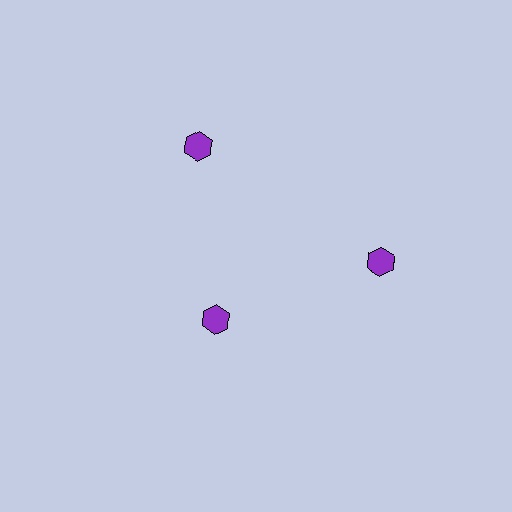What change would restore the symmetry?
The symmetry would be restored by moving it outward, back onto the ring so that all 3 hexagons sit at equal angles and equal distance from the center.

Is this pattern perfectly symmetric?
No. The 3 purple hexagons are arranged in a ring, but one element near the 7 o'clock position is pulled inward toward the center, breaking the 3-fold rotational symmetry.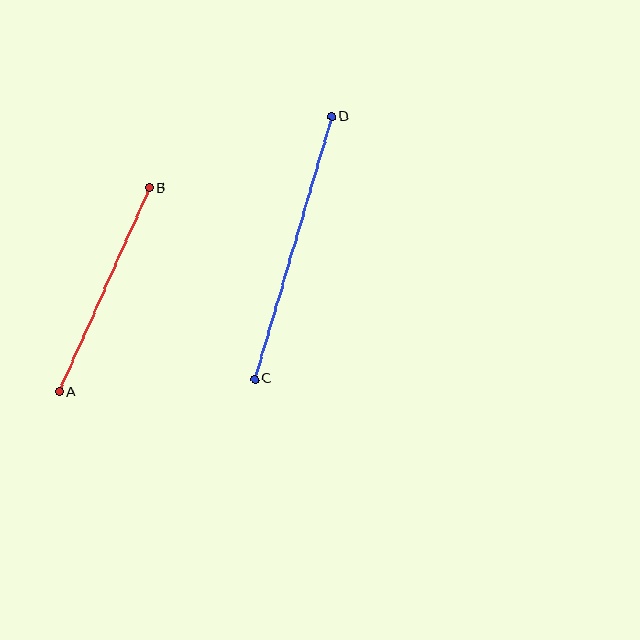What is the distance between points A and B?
The distance is approximately 223 pixels.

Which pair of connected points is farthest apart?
Points C and D are farthest apart.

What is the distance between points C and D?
The distance is approximately 274 pixels.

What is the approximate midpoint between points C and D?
The midpoint is at approximately (293, 248) pixels.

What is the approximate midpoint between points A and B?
The midpoint is at approximately (104, 290) pixels.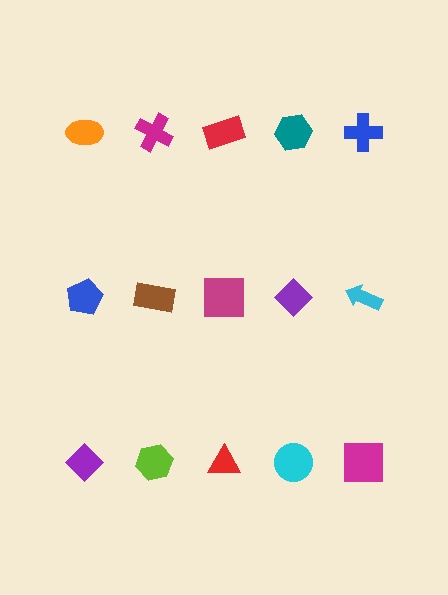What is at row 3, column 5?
A magenta square.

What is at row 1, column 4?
A teal hexagon.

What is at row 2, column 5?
A cyan arrow.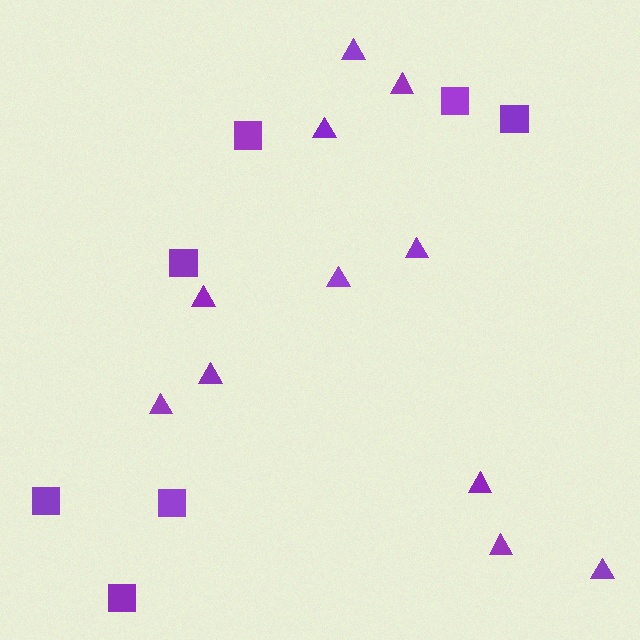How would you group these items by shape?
There are 2 groups: one group of squares (7) and one group of triangles (11).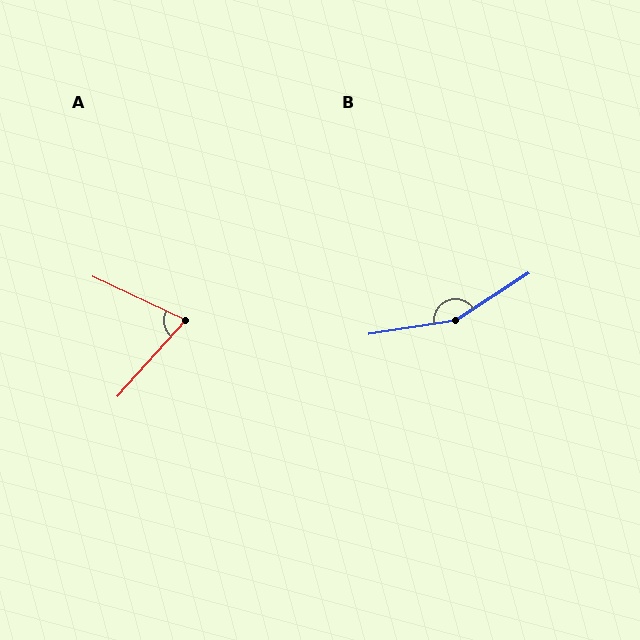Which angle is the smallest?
A, at approximately 73 degrees.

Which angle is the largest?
B, at approximately 156 degrees.